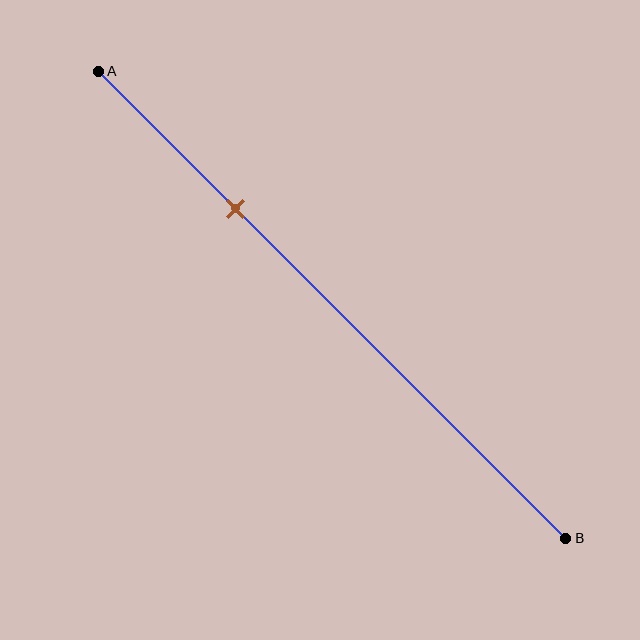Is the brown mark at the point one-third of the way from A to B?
No, the mark is at about 30% from A, not at the 33% one-third point.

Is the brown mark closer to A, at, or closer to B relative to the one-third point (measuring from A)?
The brown mark is closer to point A than the one-third point of segment AB.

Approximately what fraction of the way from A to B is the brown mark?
The brown mark is approximately 30% of the way from A to B.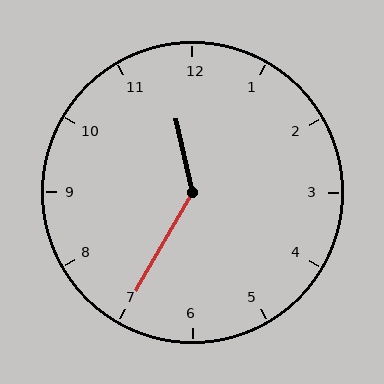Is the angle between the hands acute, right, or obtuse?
It is obtuse.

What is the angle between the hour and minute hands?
Approximately 138 degrees.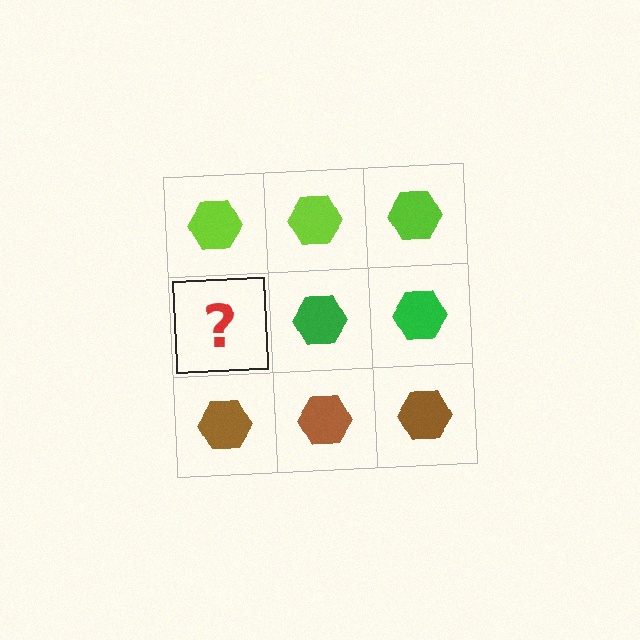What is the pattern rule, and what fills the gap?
The rule is that each row has a consistent color. The gap should be filled with a green hexagon.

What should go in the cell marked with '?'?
The missing cell should contain a green hexagon.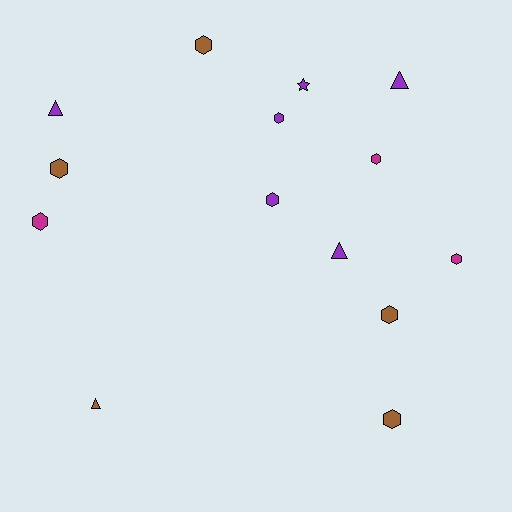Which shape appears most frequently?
Hexagon, with 9 objects.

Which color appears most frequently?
Purple, with 6 objects.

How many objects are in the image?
There are 14 objects.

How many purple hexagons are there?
There are 2 purple hexagons.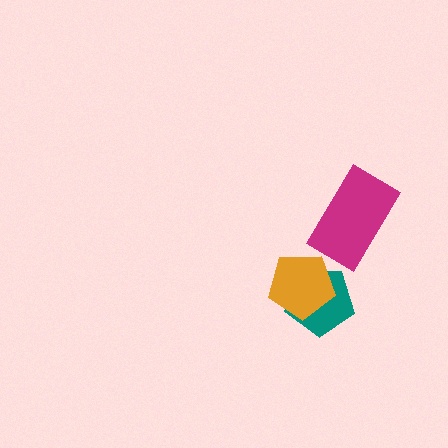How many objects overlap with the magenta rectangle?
0 objects overlap with the magenta rectangle.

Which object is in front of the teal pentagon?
The orange pentagon is in front of the teal pentagon.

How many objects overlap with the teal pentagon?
1 object overlaps with the teal pentagon.